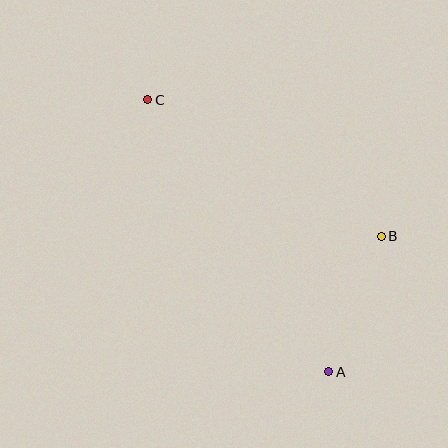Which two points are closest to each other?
Points A and B are closest to each other.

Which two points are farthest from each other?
Points A and C are farthest from each other.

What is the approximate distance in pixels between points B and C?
The distance between B and C is approximately 271 pixels.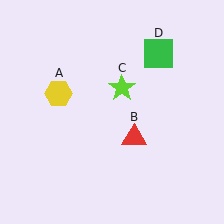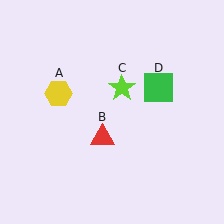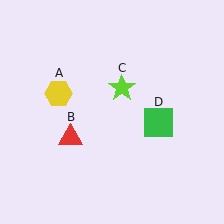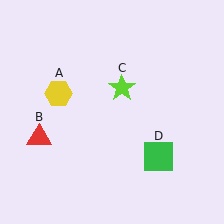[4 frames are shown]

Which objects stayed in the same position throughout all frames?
Yellow hexagon (object A) and lime star (object C) remained stationary.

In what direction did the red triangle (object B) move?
The red triangle (object B) moved left.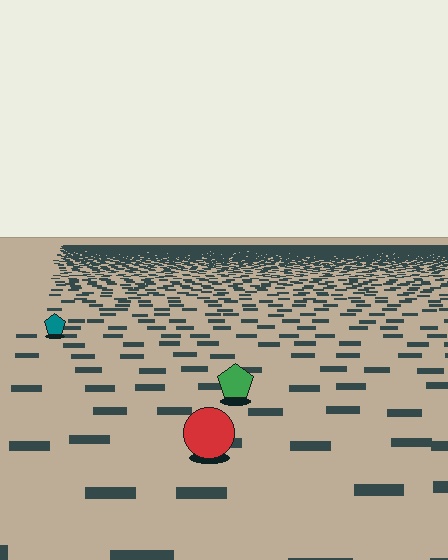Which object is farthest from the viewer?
The teal pentagon is farthest from the viewer. It appears smaller and the ground texture around it is denser.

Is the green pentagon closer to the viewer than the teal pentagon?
Yes. The green pentagon is closer — you can tell from the texture gradient: the ground texture is coarser near it.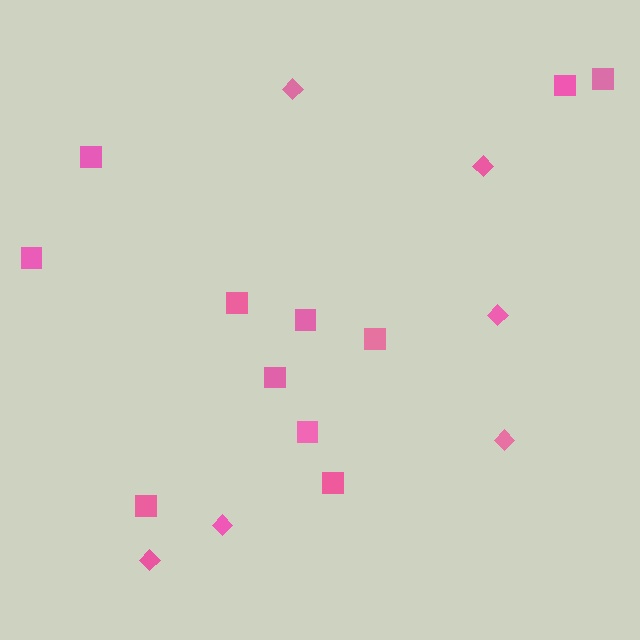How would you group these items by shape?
There are 2 groups: one group of squares (11) and one group of diamonds (6).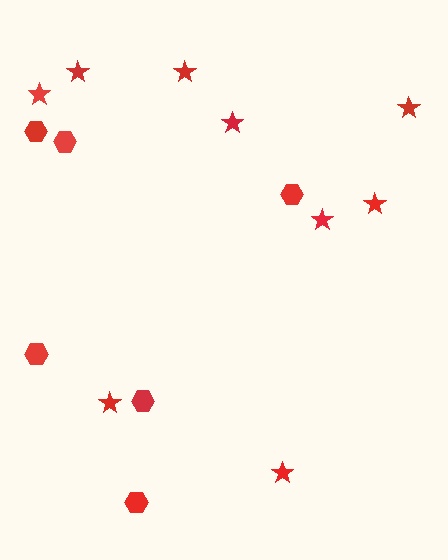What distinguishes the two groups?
There are 2 groups: one group of stars (9) and one group of hexagons (6).